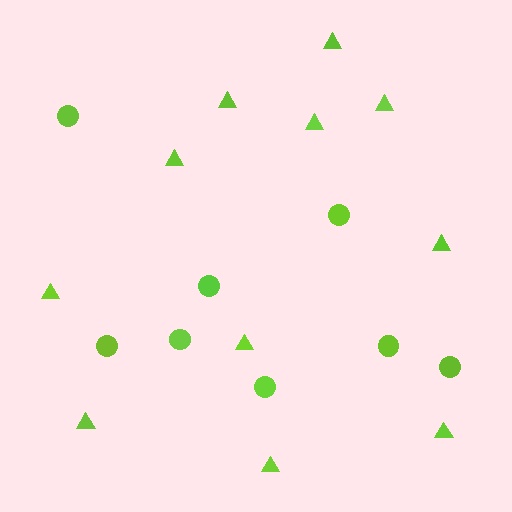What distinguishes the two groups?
There are 2 groups: one group of circles (8) and one group of triangles (11).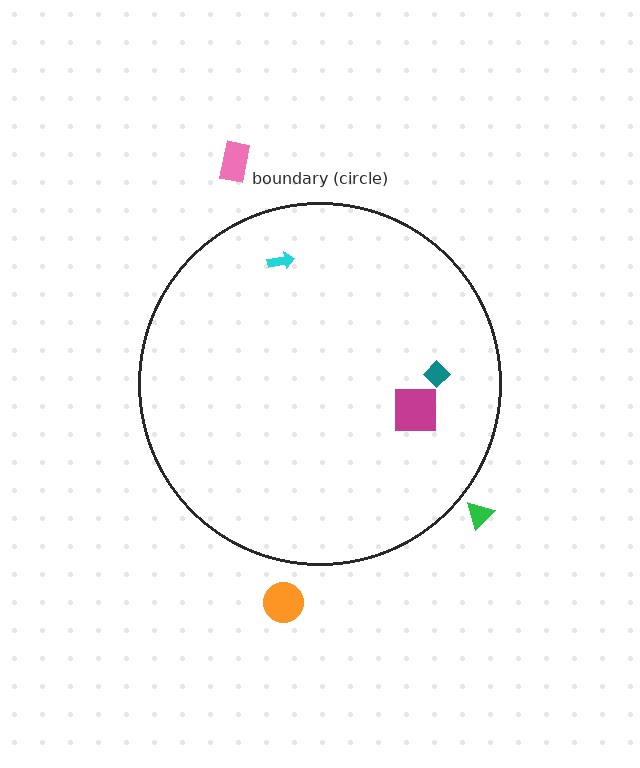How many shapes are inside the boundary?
3 inside, 3 outside.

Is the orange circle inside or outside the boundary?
Outside.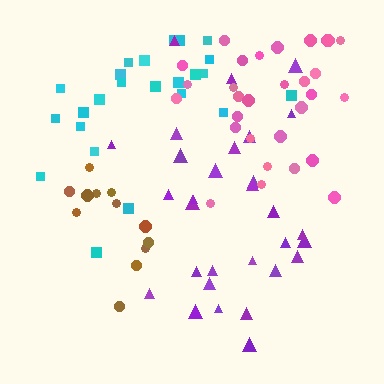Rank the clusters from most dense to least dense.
brown, pink, cyan, purple.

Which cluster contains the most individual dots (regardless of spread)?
Purple (30).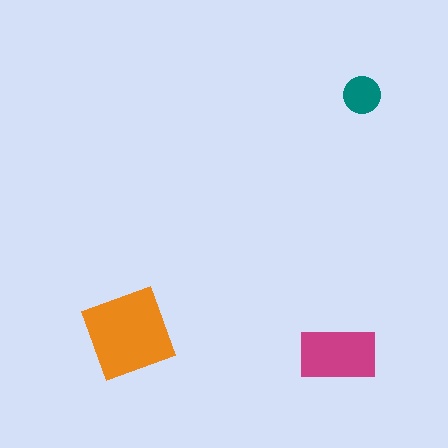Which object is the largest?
The orange square.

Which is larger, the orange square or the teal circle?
The orange square.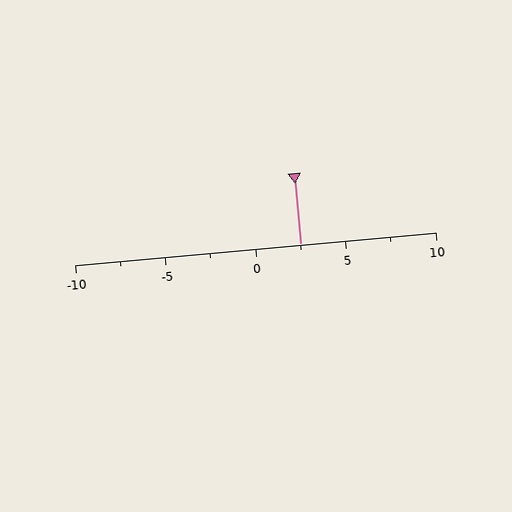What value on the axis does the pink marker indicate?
The marker indicates approximately 2.5.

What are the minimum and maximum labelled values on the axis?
The axis runs from -10 to 10.